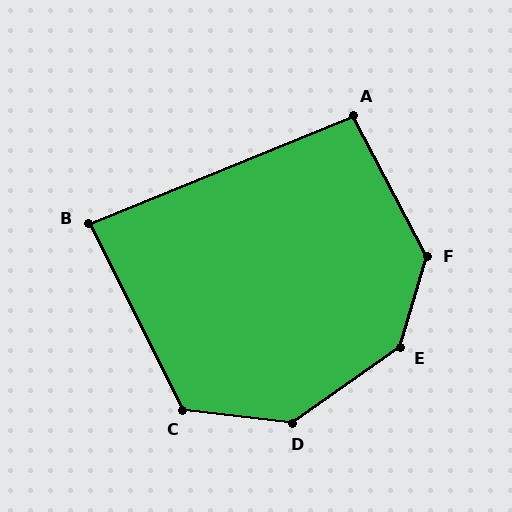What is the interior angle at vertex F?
Approximately 136 degrees (obtuse).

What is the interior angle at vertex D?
Approximately 138 degrees (obtuse).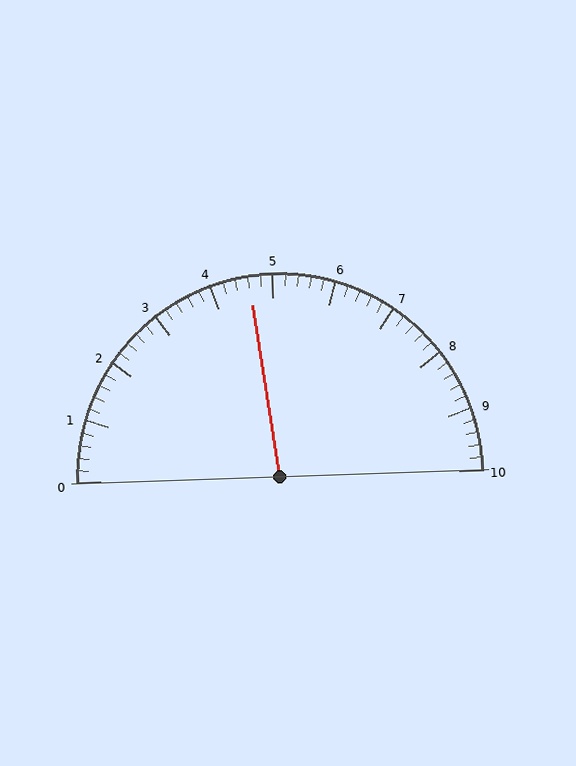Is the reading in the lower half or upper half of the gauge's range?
The reading is in the lower half of the range (0 to 10).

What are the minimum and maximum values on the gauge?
The gauge ranges from 0 to 10.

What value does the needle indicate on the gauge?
The needle indicates approximately 4.6.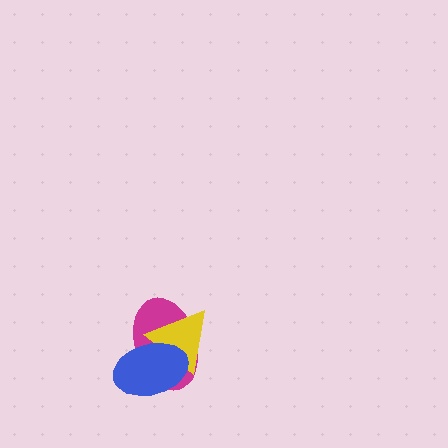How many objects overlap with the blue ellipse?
2 objects overlap with the blue ellipse.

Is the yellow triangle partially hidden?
Yes, it is partially covered by another shape.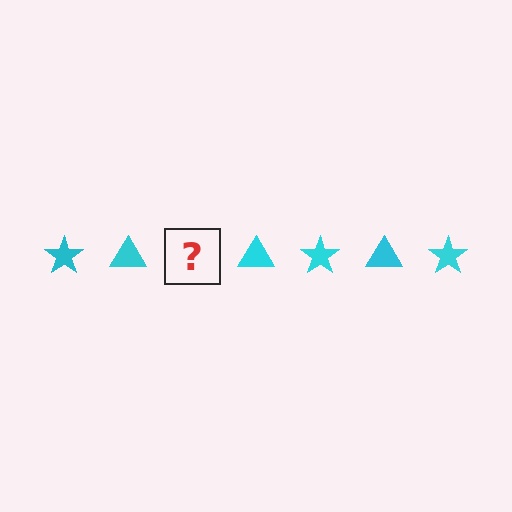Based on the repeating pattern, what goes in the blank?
The blank should be a cyan star.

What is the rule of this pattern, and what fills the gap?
The rule is that the pattern cycles through star, triangle shapes in cyan. The gap should be filled with a cyan star.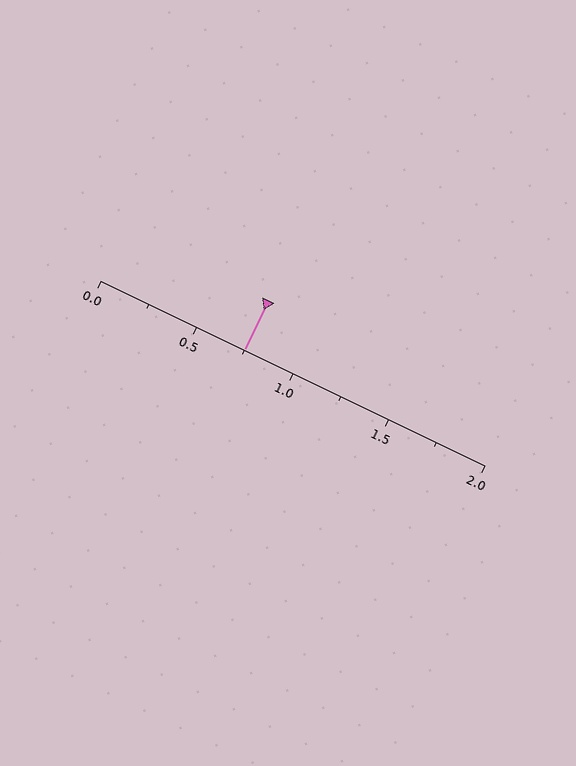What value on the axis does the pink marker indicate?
The marker indicates approximately 0.75.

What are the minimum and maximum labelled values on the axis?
The axis runs from 0.0 to 2.0.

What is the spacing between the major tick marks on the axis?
The major ticks are spaced 0.5 apart.